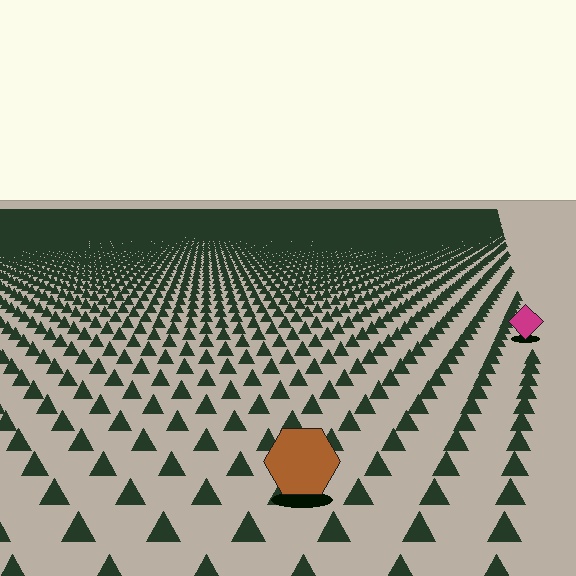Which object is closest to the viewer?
The brown hexagon is closest. The texture marks near it are larger and more spread out.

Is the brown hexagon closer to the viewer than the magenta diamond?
Yes. The brown hexagon is closer — you can tell from the texture gradient: the ground texture is coarser near it.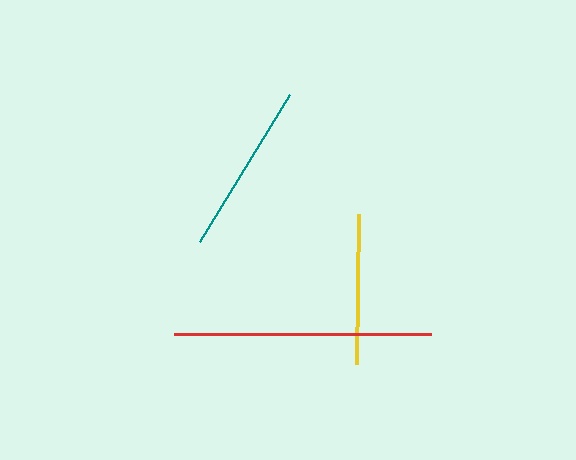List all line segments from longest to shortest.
From longest to shortest: red, teal, yellow.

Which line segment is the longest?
The red line is the longest at approximately 257 pixels.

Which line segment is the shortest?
The yellow line is the shortest at approximately 150 pixels.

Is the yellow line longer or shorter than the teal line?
The teal line is longer than the yellow line.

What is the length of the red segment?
The red segment is approximately 257 pixels long.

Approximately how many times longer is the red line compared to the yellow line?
The red line is approximately 1.7 times the length of the yellow line.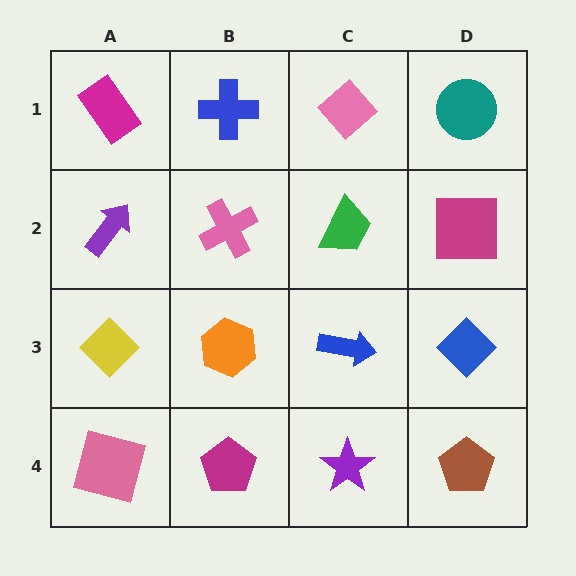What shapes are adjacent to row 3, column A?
A purple arrow (row 2, column A), a pink square (row 4, column A), an orange hexagon (row 3, column B).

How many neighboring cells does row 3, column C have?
4.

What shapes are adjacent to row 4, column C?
A blue arrow (row 3, column C), a magenta pentagon (row 4, column B), a brown pentagon (row 4, column D).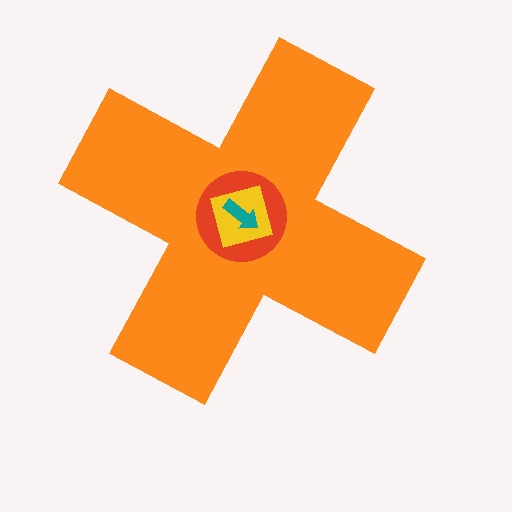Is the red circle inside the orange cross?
Yes.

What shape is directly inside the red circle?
The yellow square.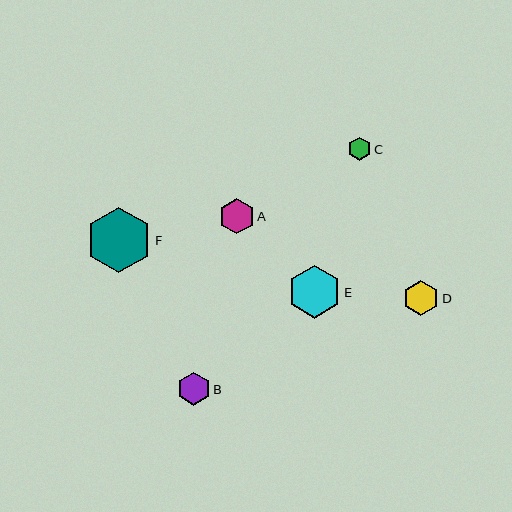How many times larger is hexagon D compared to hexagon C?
Hexagon D is approximately 1.5 times the size of hexagon C.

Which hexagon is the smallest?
Hexagon C is the smallest with a size of approximately 23 pixels.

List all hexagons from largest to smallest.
From largest to smallest: F, E, D, A, B, C.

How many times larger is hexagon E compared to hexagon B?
Hexagon E is approximately 1.6 times the size of hexagon B.